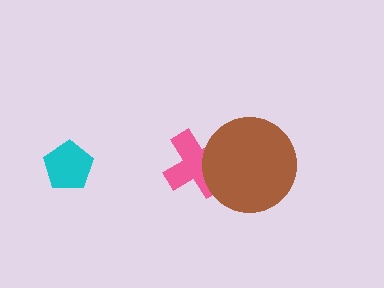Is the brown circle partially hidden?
No, no other shape covers it.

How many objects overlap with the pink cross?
1 object overlaps with the pink cross.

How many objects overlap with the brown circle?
1 object overlaps with the brown circle.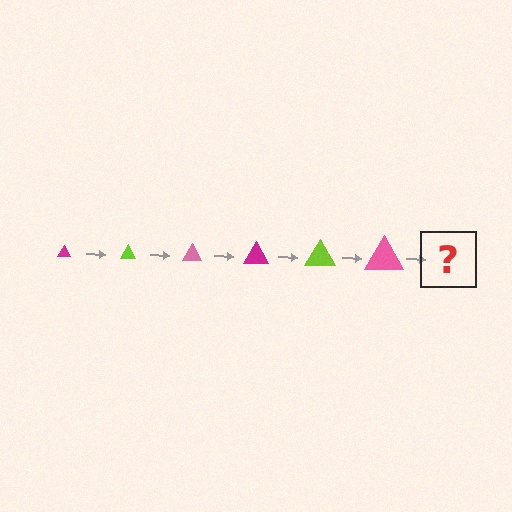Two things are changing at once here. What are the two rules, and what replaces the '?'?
The two rules are that the triangle grows larger each step and the color cycles through magenta, lime, and pink. The '?' should be a magenta triangle, larger than the previous one.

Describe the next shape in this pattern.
It should be a magenta triangle, larger than the previous one.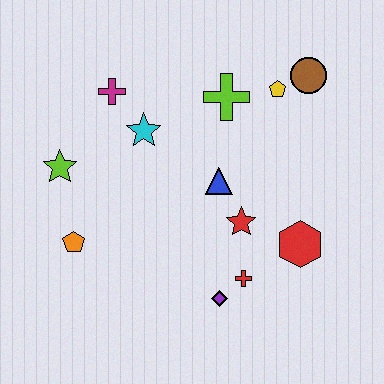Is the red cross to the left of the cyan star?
No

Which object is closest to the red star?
The blue triangle is closest to the red star.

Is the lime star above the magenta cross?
No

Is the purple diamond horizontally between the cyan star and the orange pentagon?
No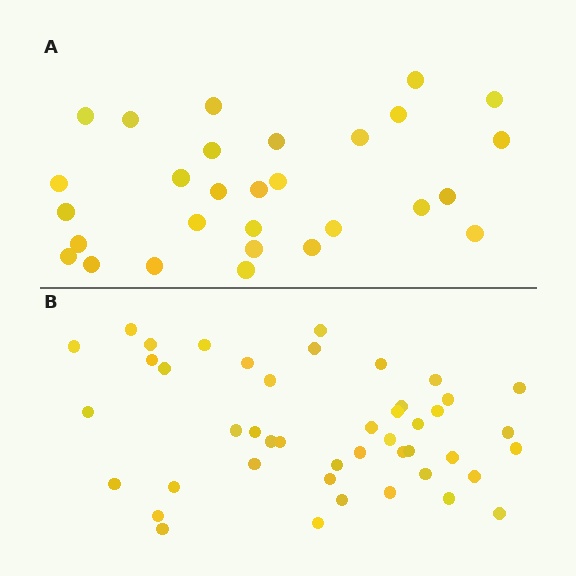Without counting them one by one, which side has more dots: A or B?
Region B (the bottom region) has more dots.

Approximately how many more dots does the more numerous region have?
Region B has approximately 15 more dots than region A.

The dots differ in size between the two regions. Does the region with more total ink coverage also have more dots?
No. Region A has more total ink coverage because its dots are larger, but region B actually contains more individual dots. Total area can be misleading — the number of items is what matters here.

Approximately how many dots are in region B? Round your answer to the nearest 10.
About 40 dots. (The exact count is 45, which rounds to 40.)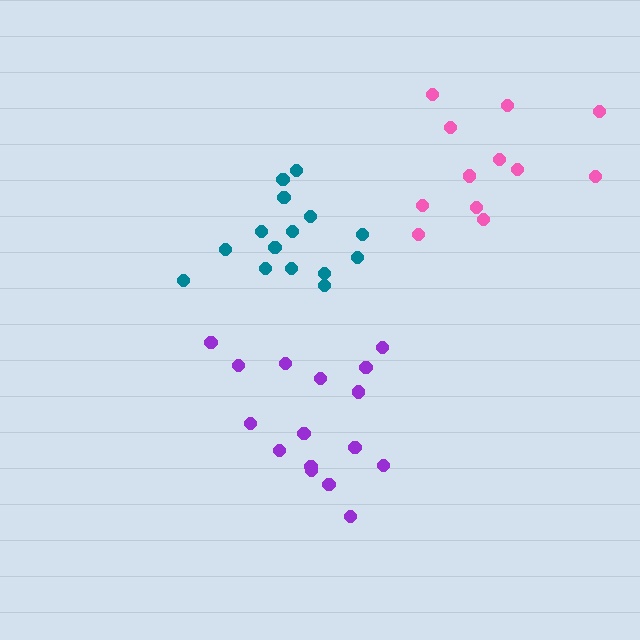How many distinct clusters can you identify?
There are 3 distinct clusters.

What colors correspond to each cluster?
The clusters are colored: teal, pink, purple.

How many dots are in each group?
Group 1: 15 dots, Group 2: 12 dots, Group 3: 16 dots (43 total).